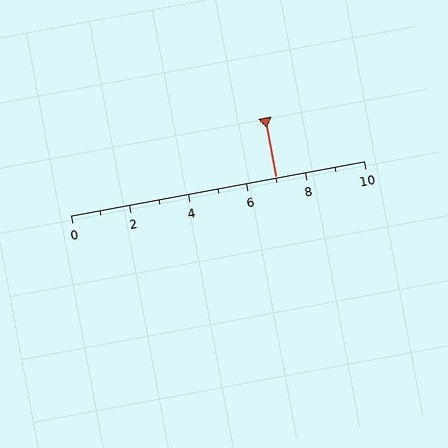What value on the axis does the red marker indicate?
The marker indicates approximately 7.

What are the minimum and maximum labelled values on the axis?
The axis runs from 0 to 10.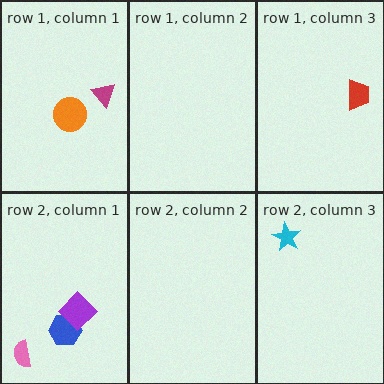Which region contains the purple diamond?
The row 2, column 1 region.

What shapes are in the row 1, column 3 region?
The red trapezoid.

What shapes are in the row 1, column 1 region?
The magenta triangle, the orange circle.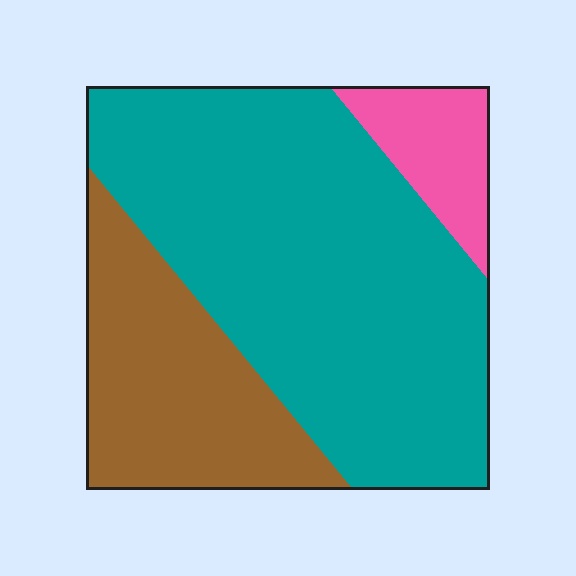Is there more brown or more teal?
Teal.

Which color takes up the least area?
Pink, at roughly 10%.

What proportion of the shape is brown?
Brown covers 27% of the shape.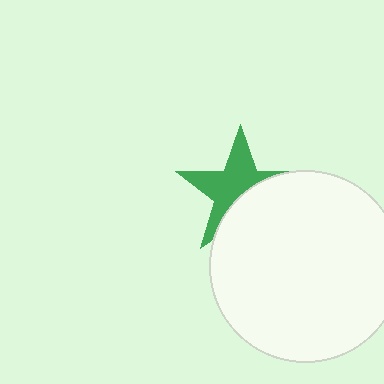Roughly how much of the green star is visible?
About half of it is visible (roughly 56%).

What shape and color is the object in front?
The object in front is a white circle.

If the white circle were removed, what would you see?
You would see the complete green star.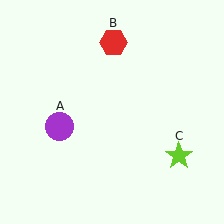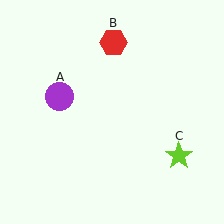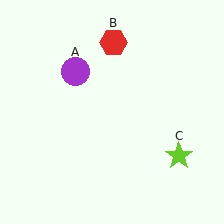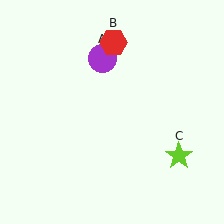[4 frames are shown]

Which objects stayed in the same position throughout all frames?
Red hexagon (object B) and lime star (object C) remained stationary.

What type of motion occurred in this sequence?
The purple circle (object A) rotated clockwise around the center of the scene.